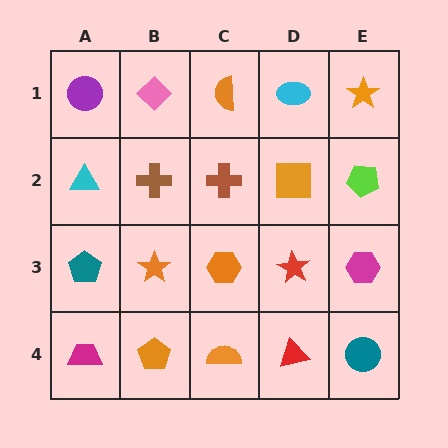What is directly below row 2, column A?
A teal pentagon.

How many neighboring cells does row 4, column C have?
3.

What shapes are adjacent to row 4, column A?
A teal pentagon (row 3, column A), an orange pentagon (row 4, column B).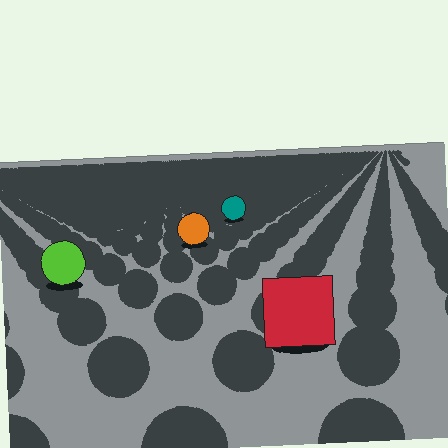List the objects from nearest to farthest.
From nearest to farthest: the red square, the lime circle, the orange circle, the teal circle.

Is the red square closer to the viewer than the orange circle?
Yes. The red square is closer — you can tell from the texture gradient: the ground texture is coarser near it.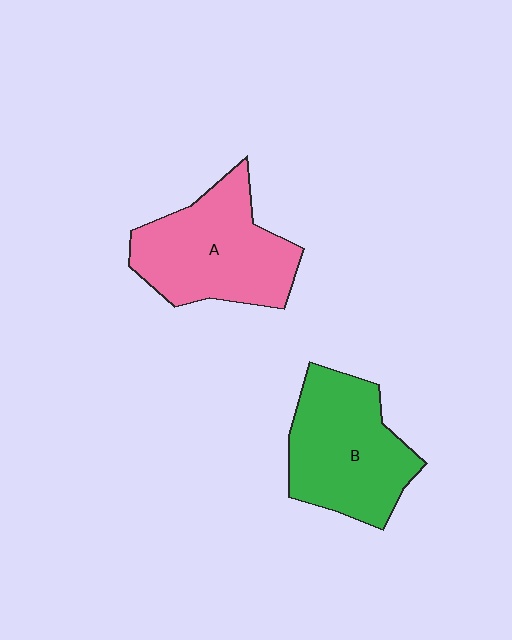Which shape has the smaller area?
Shape B (green).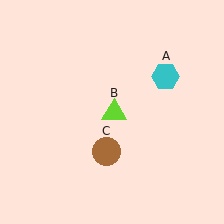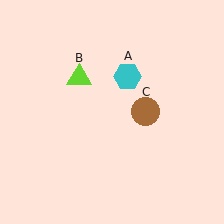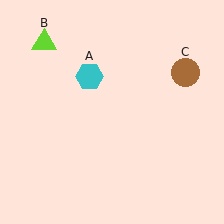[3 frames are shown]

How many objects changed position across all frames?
3 objects changed position: cyan hexagon (object A), lime triangle (object B), brown circle (object C).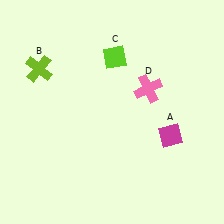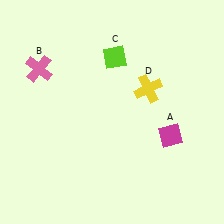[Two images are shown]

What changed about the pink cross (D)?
In Image 1, D is pink. In Image 2, it changed to yellow.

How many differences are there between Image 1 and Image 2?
There are 2 differences between the two images.